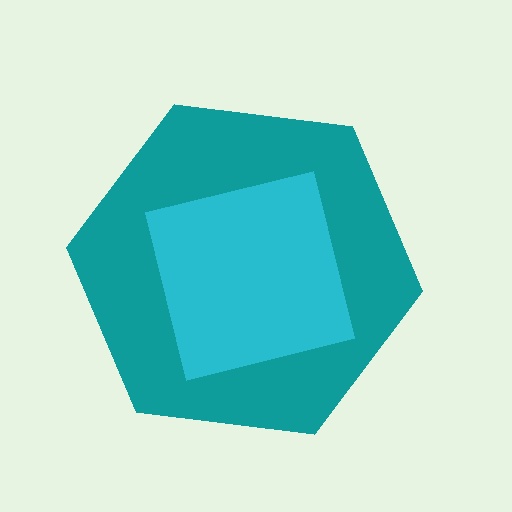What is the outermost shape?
The teal hexagon.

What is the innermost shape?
The cyan square.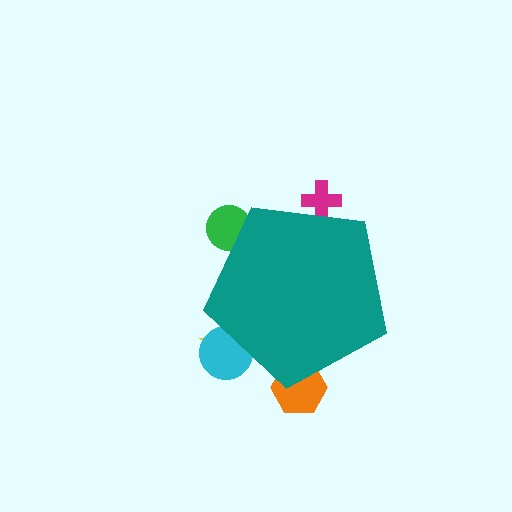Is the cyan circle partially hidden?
Yes, the cyan circle is partially hidden behind the teal pentagon.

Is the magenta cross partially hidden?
Yes, the magenta cross is partially hidden behind the teal pentagon.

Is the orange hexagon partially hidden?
Yes, the orange hexagon is partially hidden behind the teal pentagon.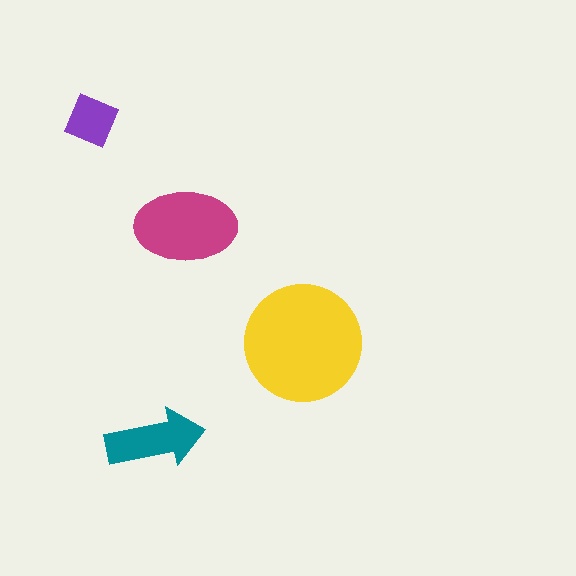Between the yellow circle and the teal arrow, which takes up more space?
The yellow circle.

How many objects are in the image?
There are 4 objects in the image.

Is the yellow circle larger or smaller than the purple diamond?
Larger.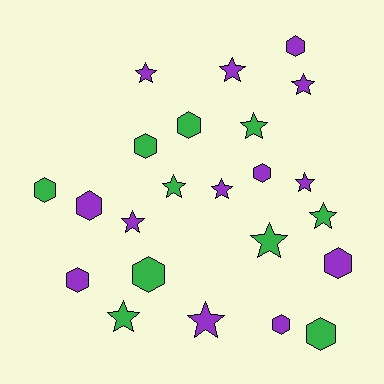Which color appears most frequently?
Purple, with 13 objects.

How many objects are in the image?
There are 23 objects.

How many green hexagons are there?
There are 5 green hexagons.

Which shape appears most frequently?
Star, with 12 objects.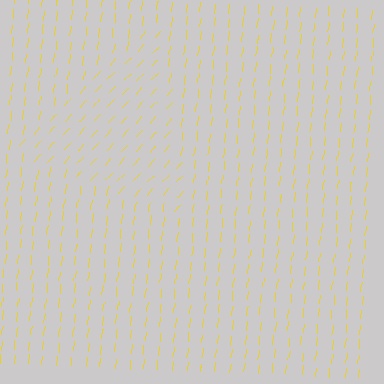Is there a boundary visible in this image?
Yes, there is a texture boundary formed by a change in line orientation.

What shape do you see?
I see a triangle.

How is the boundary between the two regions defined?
The boundary is defined purely by a change in line orientation (approximately 34 degrees difference). All lines are the same color and thickness.